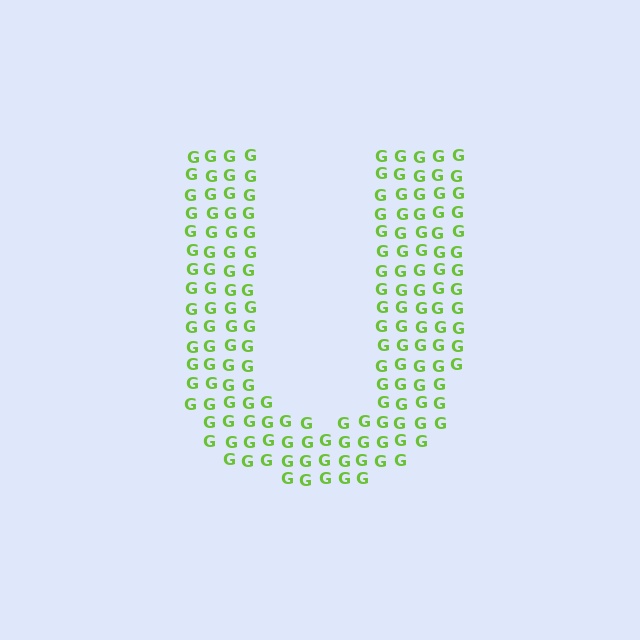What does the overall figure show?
The overall figure shows the letter U.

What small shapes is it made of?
It is made of small letter G's.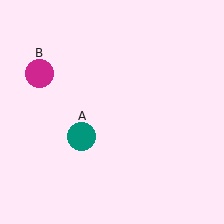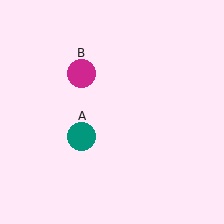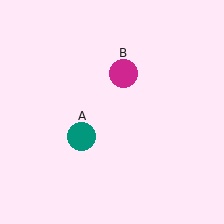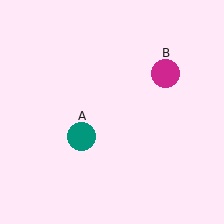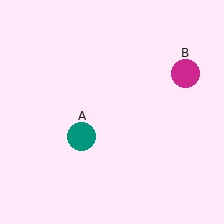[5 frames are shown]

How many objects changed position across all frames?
1 object changed position: magenta circle (object B).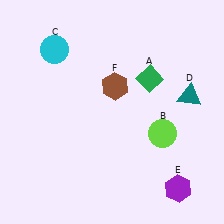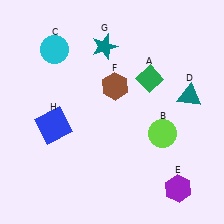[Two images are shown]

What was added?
A teal star (G), a blue square (H) were added in Image 2.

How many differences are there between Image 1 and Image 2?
There are 2 differences between the two images.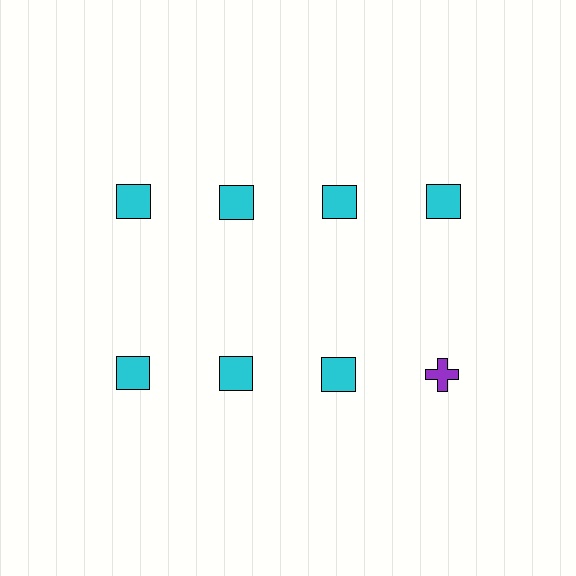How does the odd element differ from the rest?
It differs in both color (purple instead of cyan) and shape (cross instead of square).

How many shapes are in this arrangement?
There are 8 shapes arranged in a grid pattern.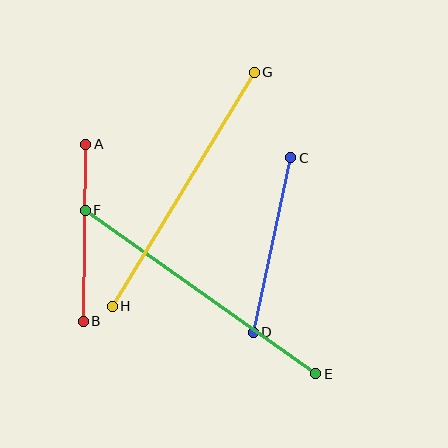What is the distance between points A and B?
The distance is approximately 177 pixels.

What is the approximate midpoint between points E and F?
The midpoint is at approximately (201, 292) pixels.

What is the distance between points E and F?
The distance is approximately 283 pixels.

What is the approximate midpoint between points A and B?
The midpoint is at approximately (85, 233) pixels.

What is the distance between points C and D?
The distance is approximately 179 pixels.